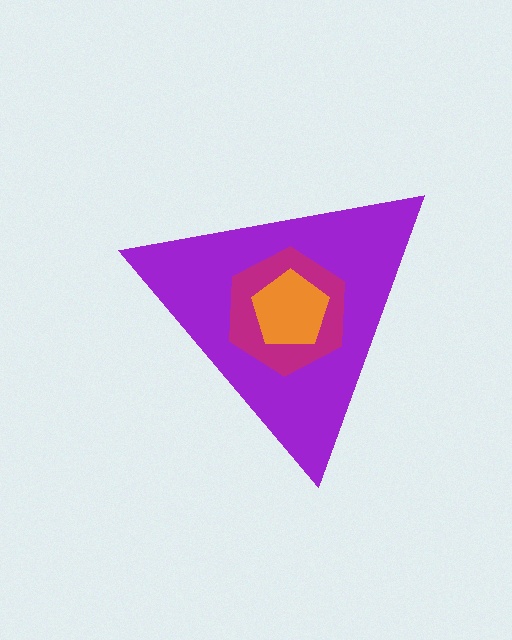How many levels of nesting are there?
3.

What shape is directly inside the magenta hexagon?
The orange pentagon.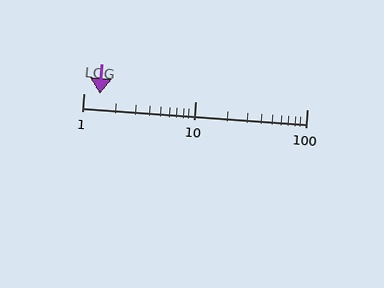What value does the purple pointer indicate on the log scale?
The pointer indicates approximately 1.4.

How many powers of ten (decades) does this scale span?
The scale spans 2 decades, from 1 to 100.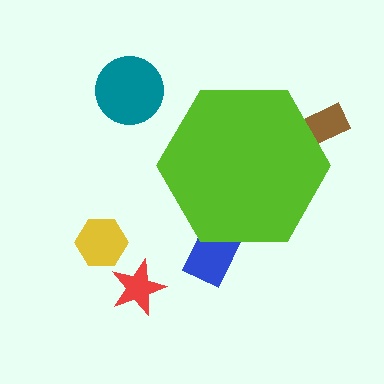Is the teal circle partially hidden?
No, the teal circle is fully visible.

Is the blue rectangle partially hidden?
Yes, the blue rectangle is partially hidden behind the lime hexagon.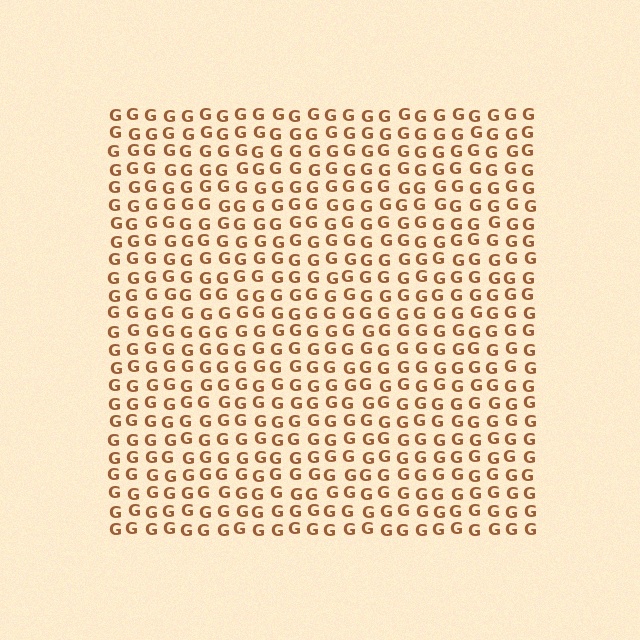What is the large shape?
The large shape is a square.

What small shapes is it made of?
It is made of small letter G's.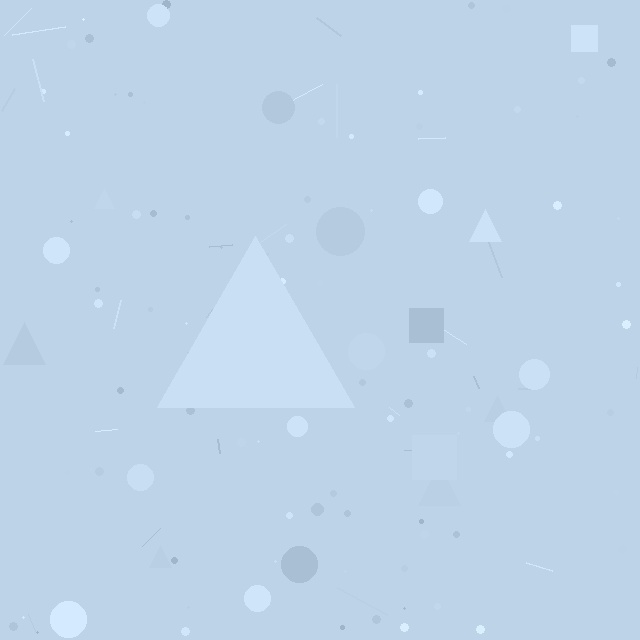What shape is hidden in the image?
A triangle is hidden in the image.